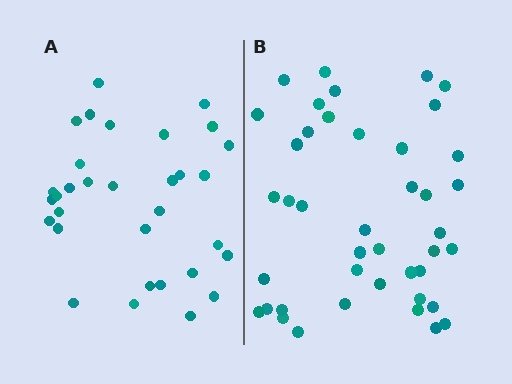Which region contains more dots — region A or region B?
Region B (the right region) has more dots.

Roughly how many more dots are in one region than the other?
Region B has roughly 10 or so more dots than region A.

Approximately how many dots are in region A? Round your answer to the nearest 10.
About 30 dots. (The exact count is 32, which rounds to 30.)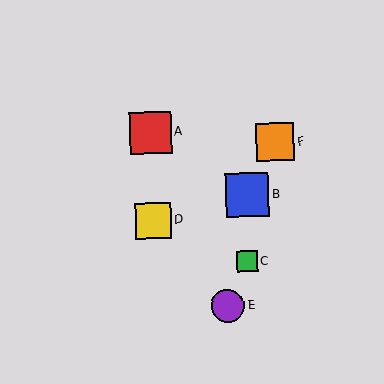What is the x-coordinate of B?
Object B is at x≈247.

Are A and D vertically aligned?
Yes, both are at x≈150.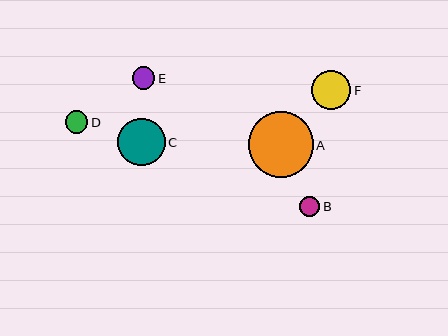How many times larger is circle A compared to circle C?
Circle A is approximately 1.4 times the size of circle C.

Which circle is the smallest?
Circle B is the smallest with a size of approximately 21 pixels.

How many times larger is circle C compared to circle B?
Circle C is approximately 2.3 times the size of circle B.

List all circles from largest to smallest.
From largest to smallest: A, C, F, D, E, B.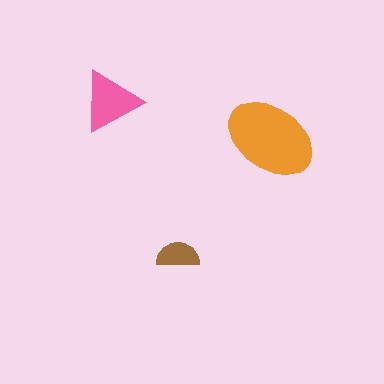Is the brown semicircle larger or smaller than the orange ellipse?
Smaller.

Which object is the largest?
The orange ellipse.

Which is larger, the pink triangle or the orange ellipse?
The orange ellipse.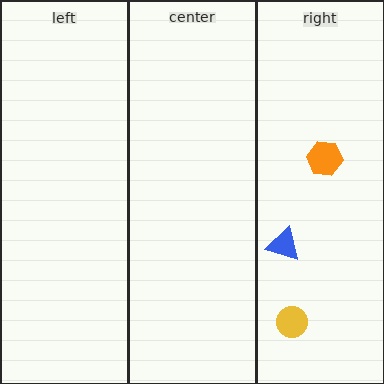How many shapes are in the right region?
3.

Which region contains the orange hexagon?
The right region.